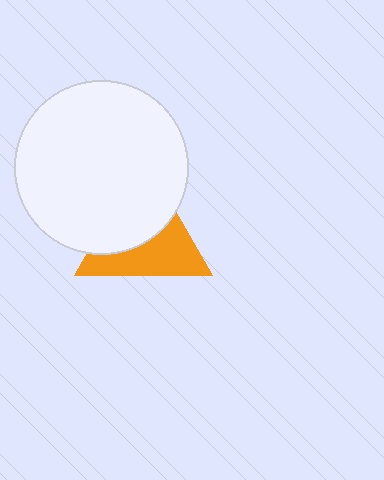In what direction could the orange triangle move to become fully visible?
The orange triangle could move toward the lower-right. That would shift it out from behind the white circle entirely.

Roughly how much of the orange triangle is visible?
About half of it is visible (roughly 49%).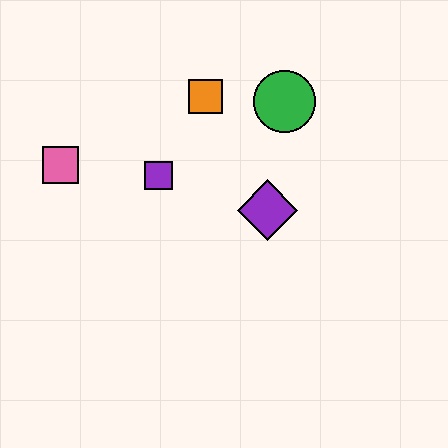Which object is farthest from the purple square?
The green circle is farthest from the purple square.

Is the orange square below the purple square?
No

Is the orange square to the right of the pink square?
Yes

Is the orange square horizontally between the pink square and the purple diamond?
Yes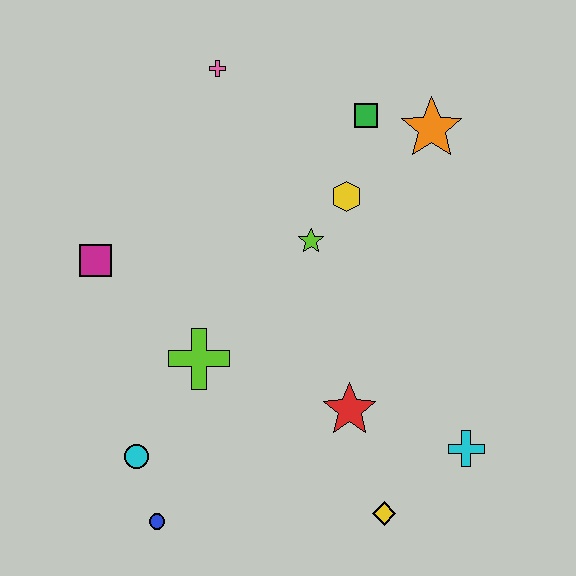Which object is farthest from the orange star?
The blue circle is farthest from the orange star.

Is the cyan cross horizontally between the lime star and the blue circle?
No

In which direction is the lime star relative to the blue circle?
The lime star is above the blue circle.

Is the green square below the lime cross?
No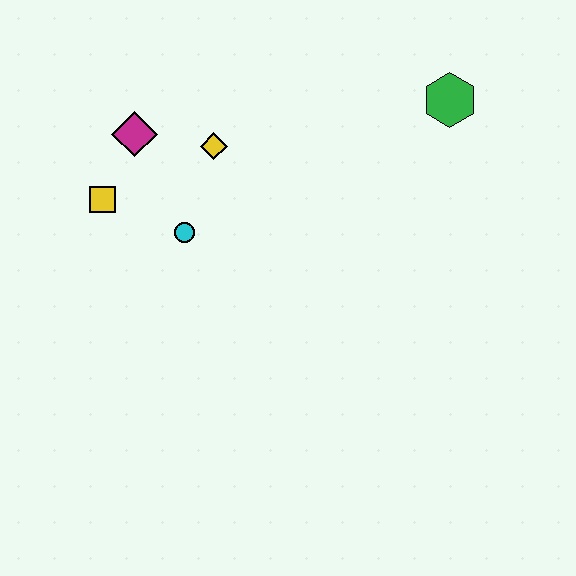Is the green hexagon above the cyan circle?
Yes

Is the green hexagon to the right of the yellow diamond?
Yes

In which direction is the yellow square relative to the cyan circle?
The yellow square is to the left of the cyan circle.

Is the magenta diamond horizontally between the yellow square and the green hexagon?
Yes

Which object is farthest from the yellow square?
The green hexagon is farthest from the yellow square.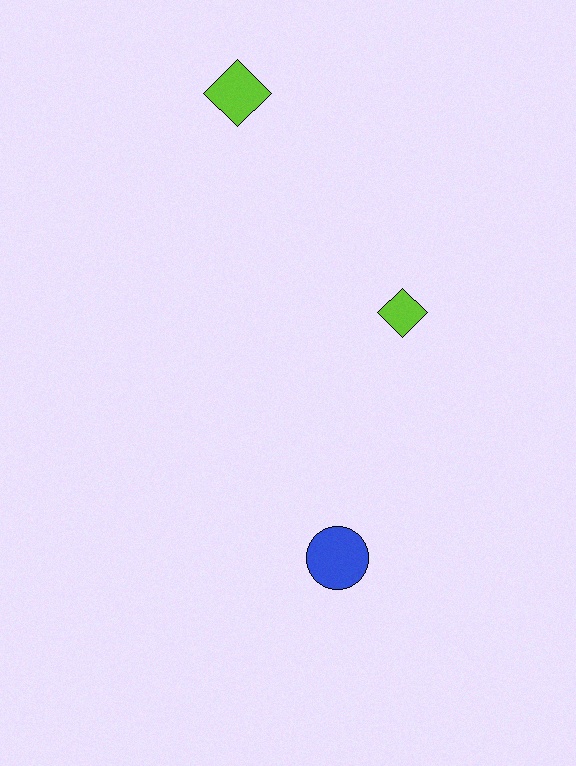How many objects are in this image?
There are 3 objects.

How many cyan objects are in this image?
There are no cyan objects.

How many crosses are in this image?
There are no crosses.